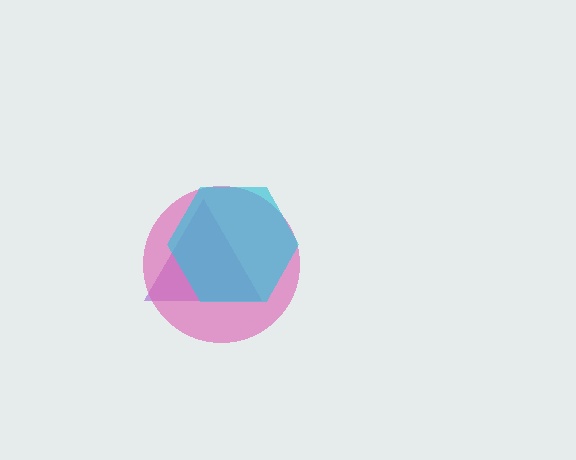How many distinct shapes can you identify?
There are 3 distinct shapes: a purple triangle, a pink circle, a cyan hexagon.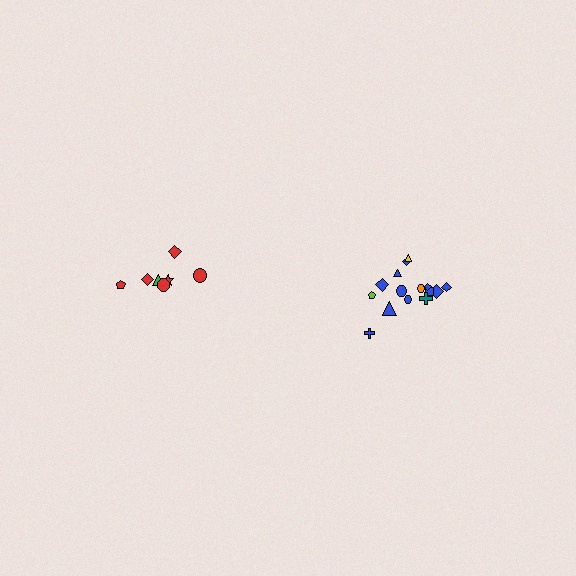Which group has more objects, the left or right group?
The right group.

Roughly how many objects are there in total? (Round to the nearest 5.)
Roughly 20 objects in total.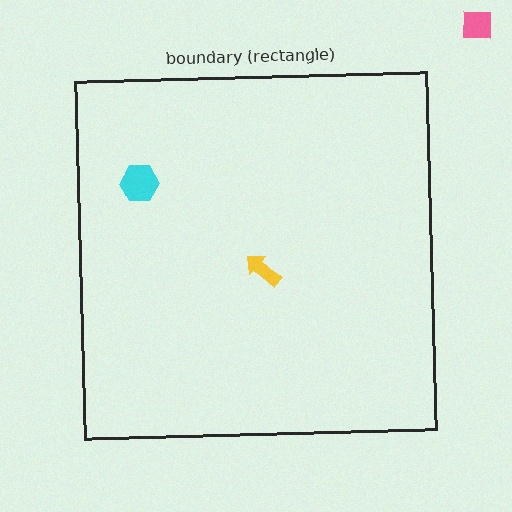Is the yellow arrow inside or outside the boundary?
Inside.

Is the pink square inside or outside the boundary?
Outside.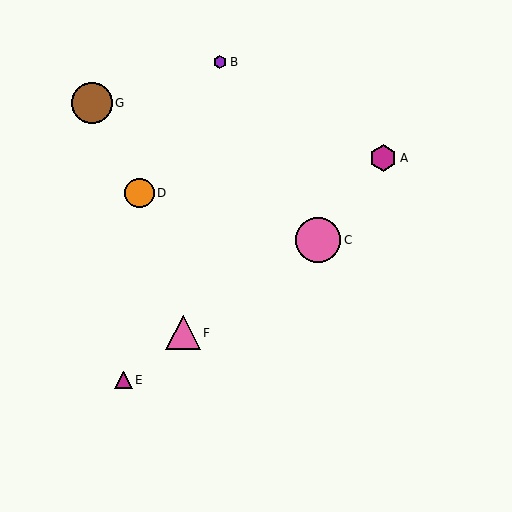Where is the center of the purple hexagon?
The center of the purple hexagon is at (220, 62).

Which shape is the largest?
The pink circle (labeled C) is the largest.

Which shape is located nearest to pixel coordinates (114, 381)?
The magenta triangle (labeled E) at (123, 380) is nearest to that location.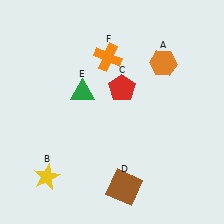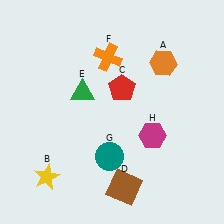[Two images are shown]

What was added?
A teal circle (G), a magenta hexagon (H) were added in Image 2.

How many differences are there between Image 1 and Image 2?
There are 2 differences between the two images.